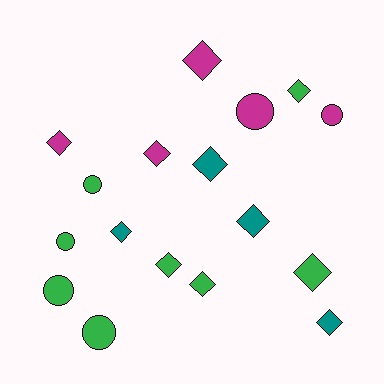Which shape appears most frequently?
Diamond, with 11 objects.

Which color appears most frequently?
Green, with 8 objects.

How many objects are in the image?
There are 17 objects.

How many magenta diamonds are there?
There are 3 magenta diamonds.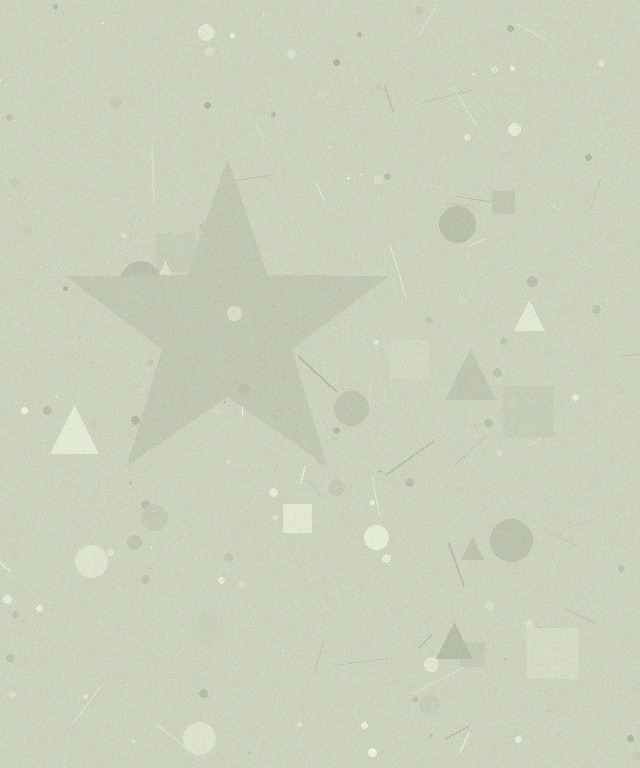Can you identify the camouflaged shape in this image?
The camouflaged shape is a star.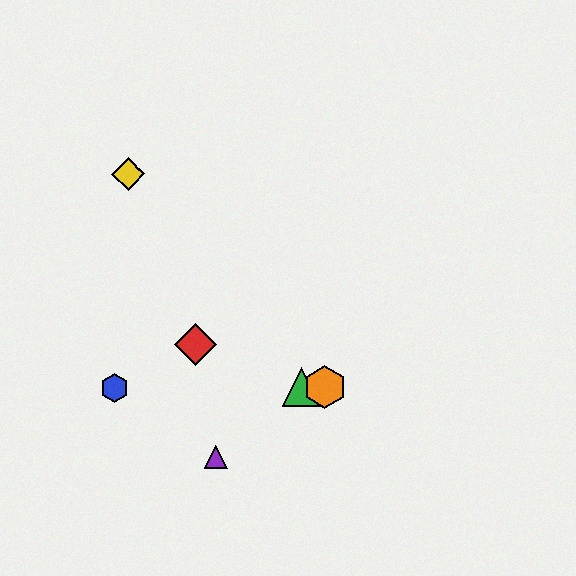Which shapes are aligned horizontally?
The blue hexagon, the green triangle, the orange hexagon are aligned horizontally.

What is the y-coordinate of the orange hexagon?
The orange hexagon is at y≈387.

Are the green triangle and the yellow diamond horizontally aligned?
No, the green triangle is at y≈387 and the yellow diamond is at y≈174.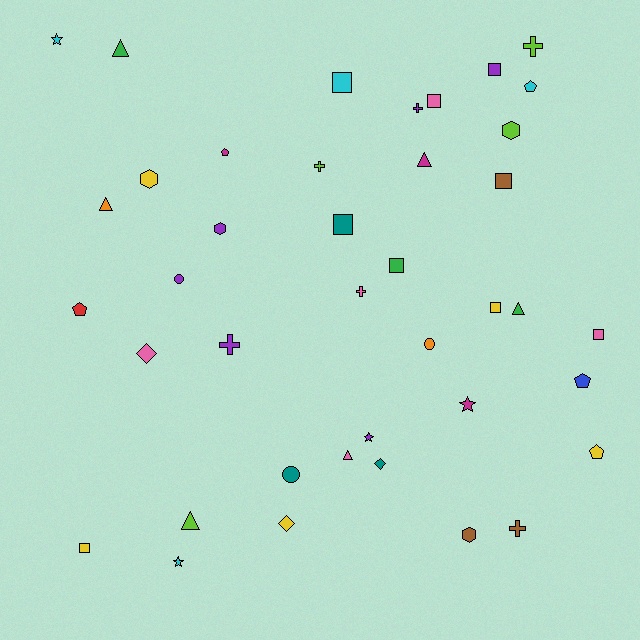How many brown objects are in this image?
There are 3 brown objects.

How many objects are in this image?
There are 40 objects.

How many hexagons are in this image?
There are 4 hexagons.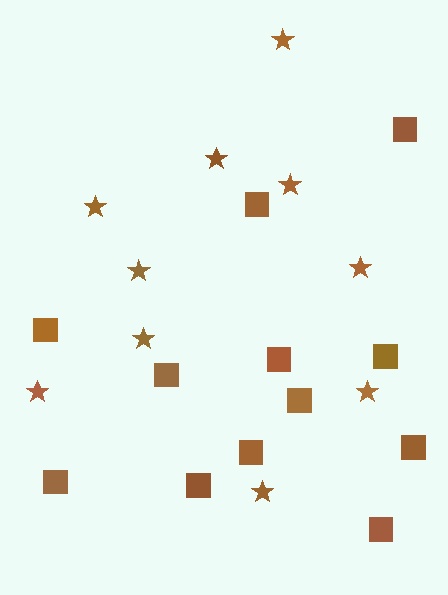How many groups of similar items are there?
There are 2 groups: one group of stars (10) and one group of squares (12).